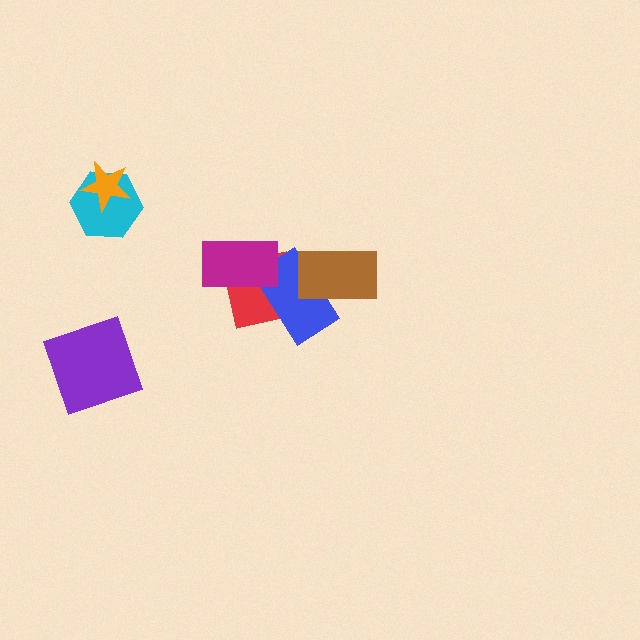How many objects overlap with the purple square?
0 objects overlap with the purple square.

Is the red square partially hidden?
Yes, it is partially covered by another shape.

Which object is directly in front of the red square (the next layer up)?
The blue rectangle is directly in front of the red square.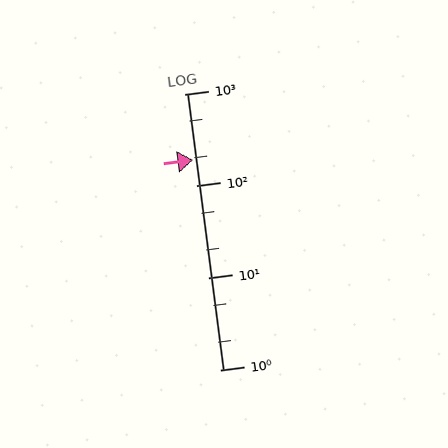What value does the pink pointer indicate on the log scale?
The pointer indicates approximately 190.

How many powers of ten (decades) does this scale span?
The scale spans 3 decades, from 1 to 1000.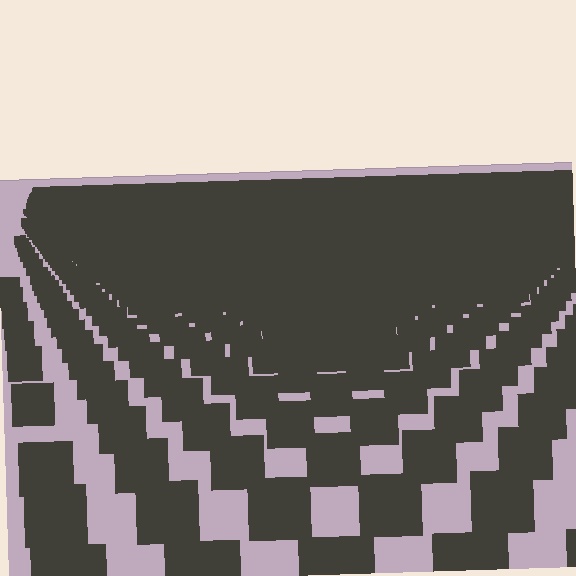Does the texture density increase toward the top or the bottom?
Density increases toward the top.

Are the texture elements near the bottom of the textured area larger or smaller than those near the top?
Larger. Near the bottom, elements are closer to the viewer and appear at a bigger on-screen size.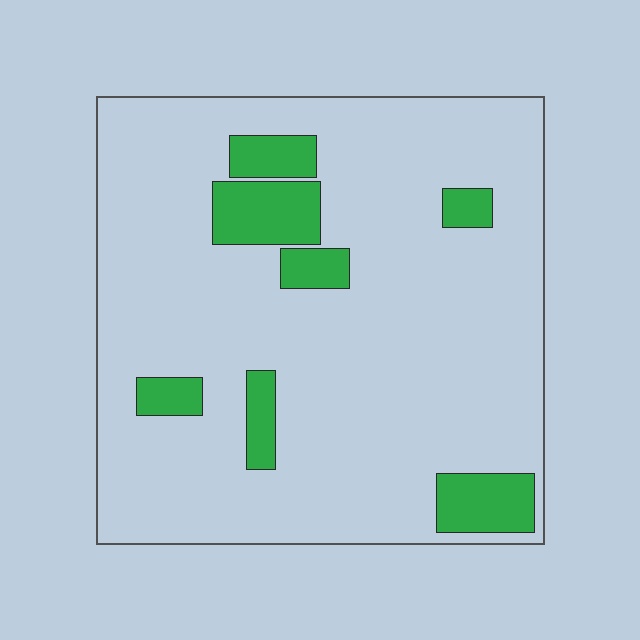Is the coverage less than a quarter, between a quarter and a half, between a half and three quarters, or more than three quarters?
Less than a quarter.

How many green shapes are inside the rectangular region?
7.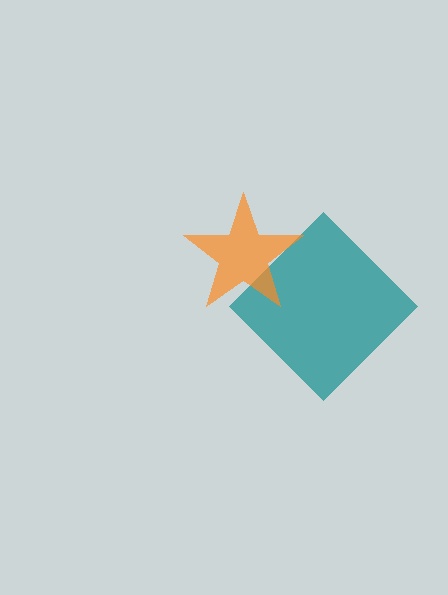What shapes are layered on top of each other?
The layered shapes are: a teal diamond, an orange star.